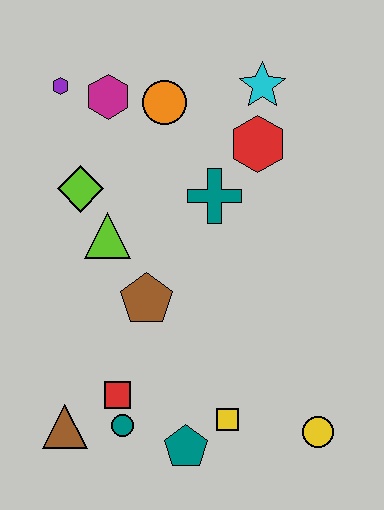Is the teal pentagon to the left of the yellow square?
Yes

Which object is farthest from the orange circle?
The yellow circle is farthest from the orange circle.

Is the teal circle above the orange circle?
No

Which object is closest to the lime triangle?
The lime diamond is closest to the lime triangle.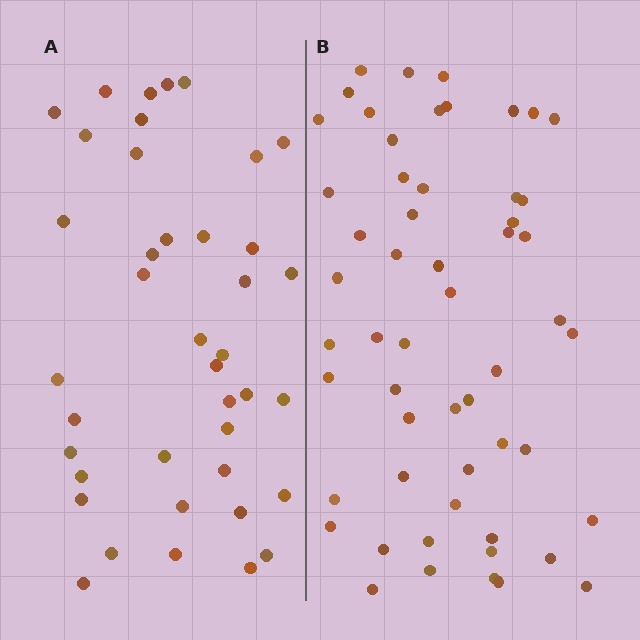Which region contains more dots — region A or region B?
Region B (the right region) has more dots.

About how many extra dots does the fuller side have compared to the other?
Region B has approximately 15 more dots than region A.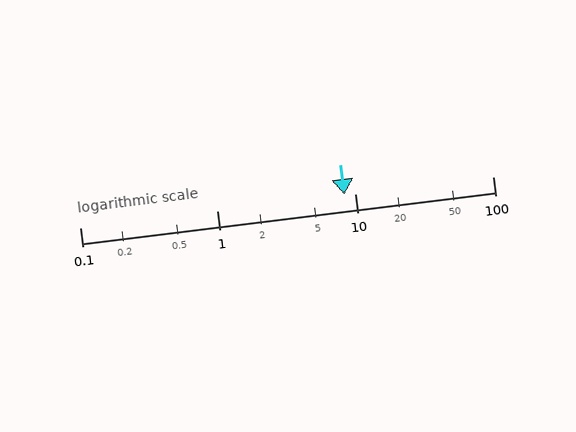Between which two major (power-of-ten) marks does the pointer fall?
The pointer is between 1 and 10.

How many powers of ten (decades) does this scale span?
The scale spans 3 decades, from 0.1 to 100.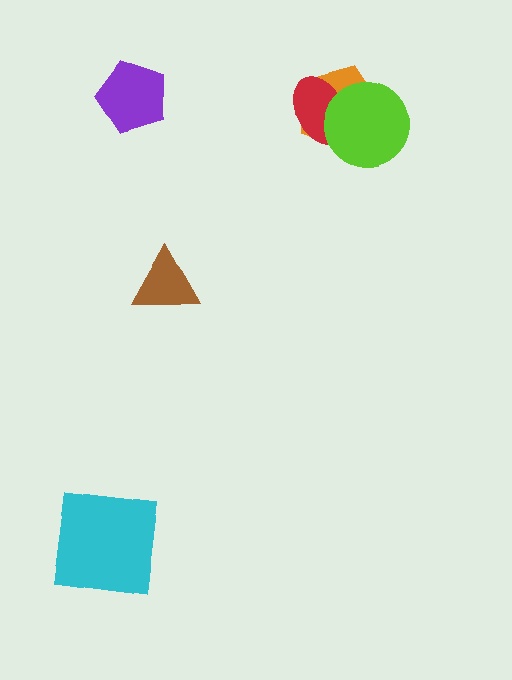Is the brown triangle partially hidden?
No, no other shape covers it.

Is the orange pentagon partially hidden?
Yes, it is partially covered by another shape.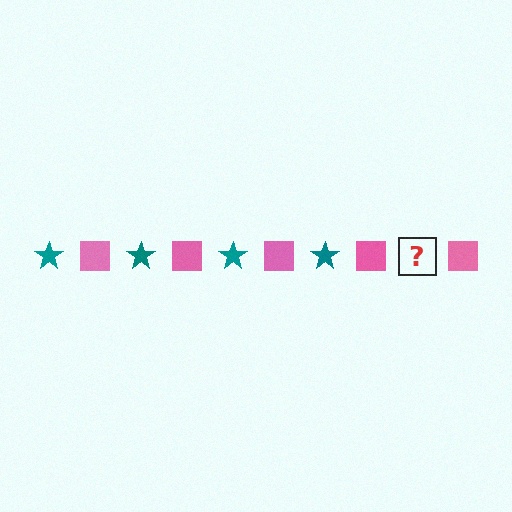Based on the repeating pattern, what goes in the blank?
The blank should be a teal star.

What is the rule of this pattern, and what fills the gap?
The rule is that the pattern alternates between teal star and pink square. The gap should be filled with a teal star.